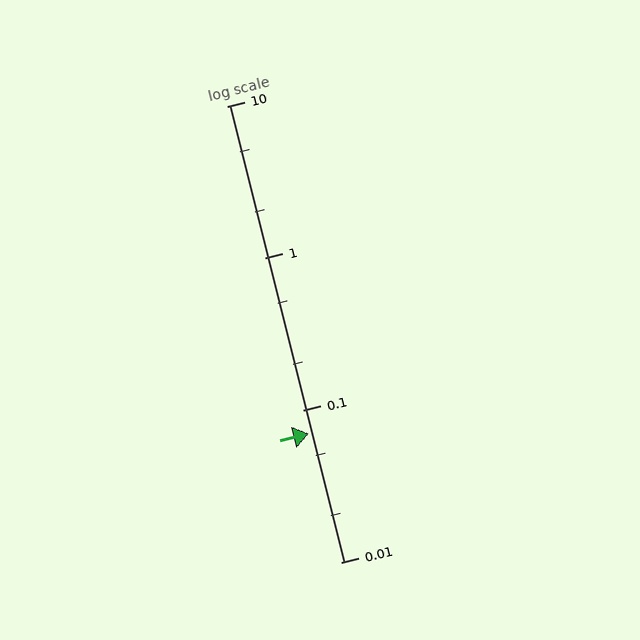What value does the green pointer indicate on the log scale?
The pointer indicates approximately 0.07.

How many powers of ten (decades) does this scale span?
The scale spans 3 decades, from 0.01 to 10.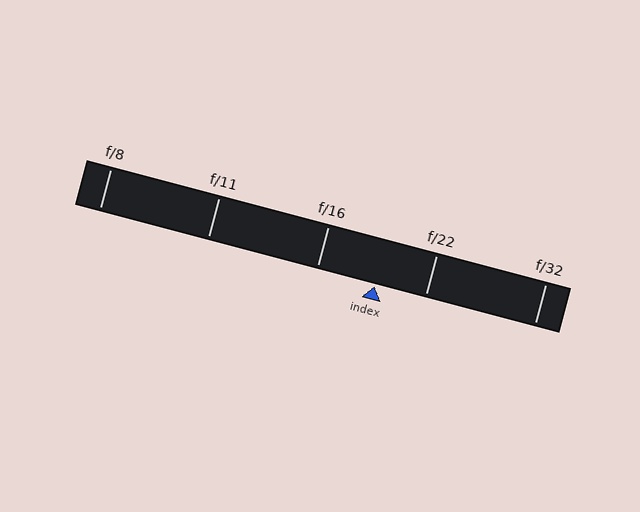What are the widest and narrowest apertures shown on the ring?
The widest aperture shown is f/8 and the narrowest is f/32.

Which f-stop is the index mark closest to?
The index mark is closest to f/22.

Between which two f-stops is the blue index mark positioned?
The index mark is between f/16 and f/22.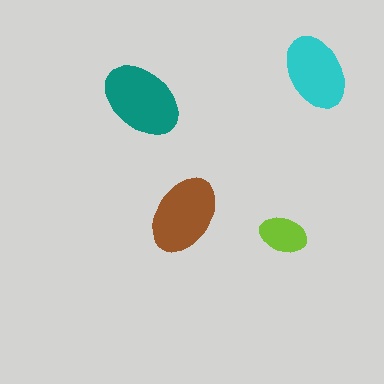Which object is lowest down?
The lime ellipse is bottommost.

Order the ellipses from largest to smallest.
the teal one, the brown one, the cyan one, the lime one.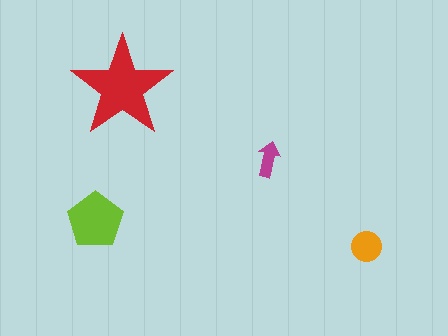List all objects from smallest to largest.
The magenta arrow, the orange circle, the lime pentagon, the red star.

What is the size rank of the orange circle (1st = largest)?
3rd.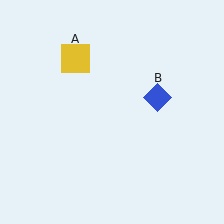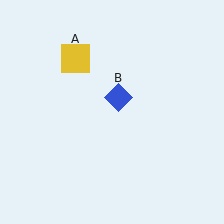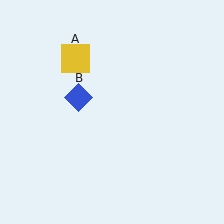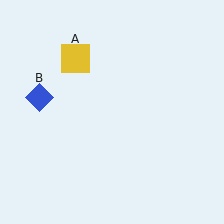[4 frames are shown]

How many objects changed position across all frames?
1 object changed position: blue diamond (object B).